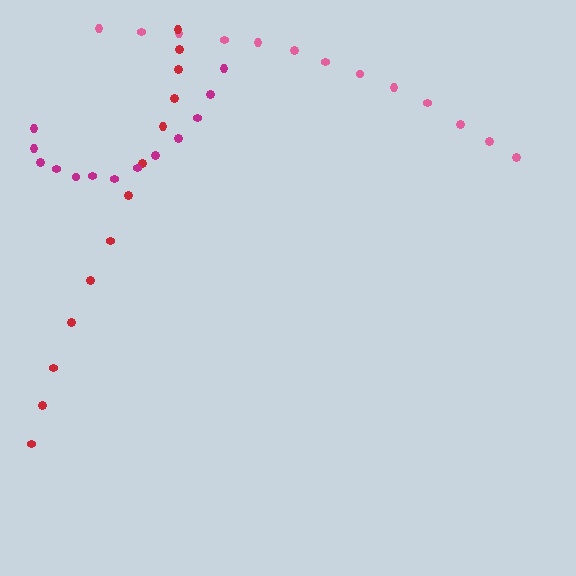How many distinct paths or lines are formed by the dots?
There are 3 distinct paths.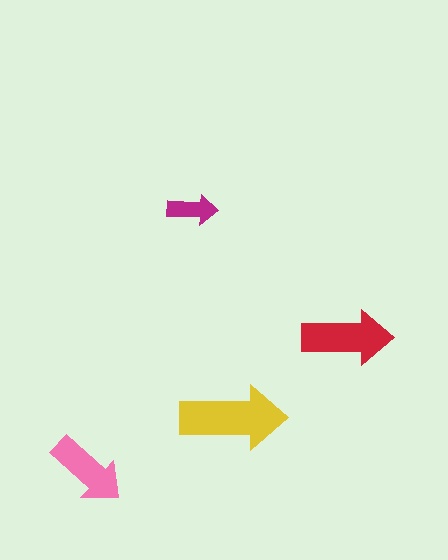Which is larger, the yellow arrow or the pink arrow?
The yellow one.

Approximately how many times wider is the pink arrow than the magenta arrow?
About 1.5 times wider.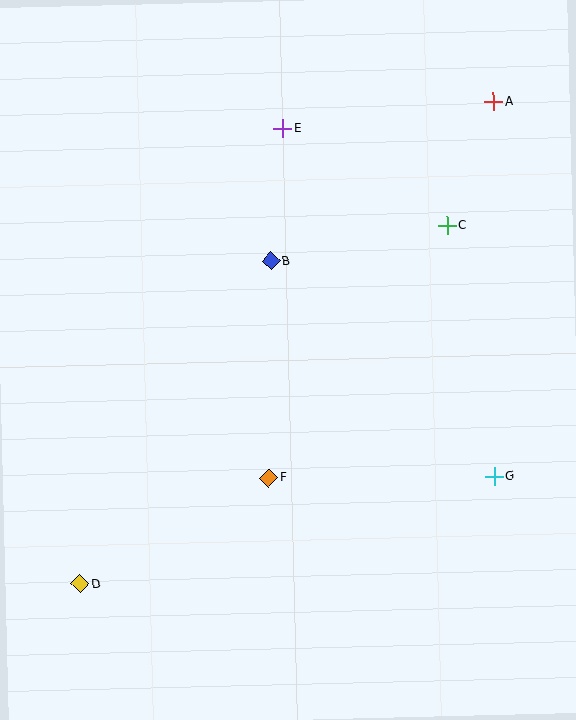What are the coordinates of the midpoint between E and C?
The midpoint between E and C is at (365, 177).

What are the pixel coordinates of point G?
Point G is at (494, 476).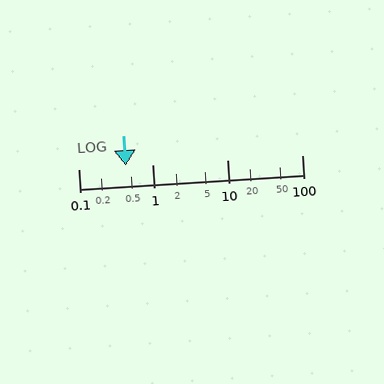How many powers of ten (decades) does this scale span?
The scale spans 3 decades, from 0.1 to 100.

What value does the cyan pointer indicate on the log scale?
The pointer indicates approximately 0.43.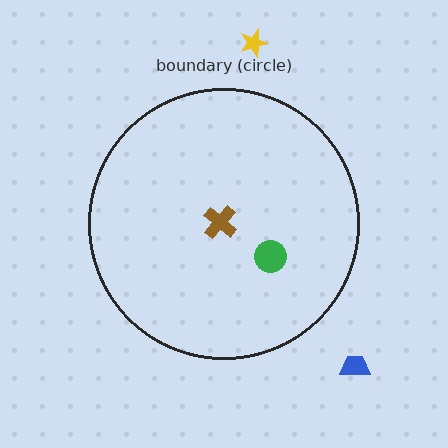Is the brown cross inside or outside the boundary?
Inside.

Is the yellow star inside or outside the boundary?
Outside.